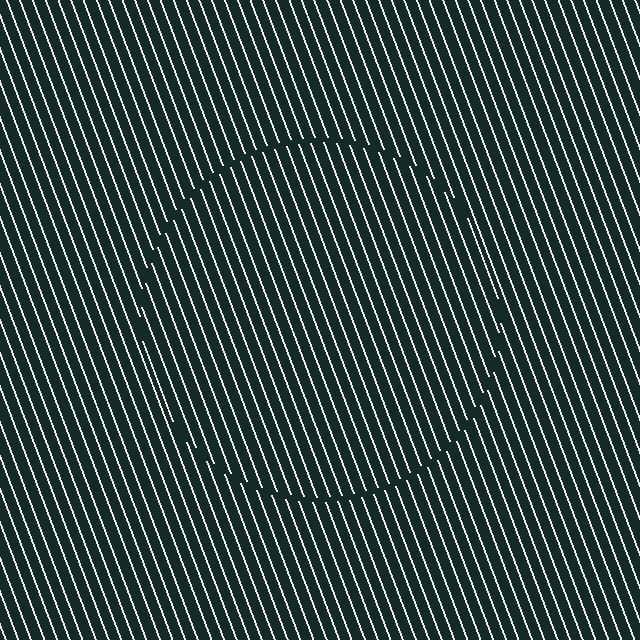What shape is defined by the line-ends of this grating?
An illusory circle. The interior of the shape contains the same grating, shifted by half a period — the contour is defined by the phase discontinuity where line-ends from the inner and outer gratings abut.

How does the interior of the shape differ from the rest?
The interior of the shape contains the same grating, shifted by half a period — the contour is defined by the phase discontinuity where line-ends from the inner and outer gratings abut.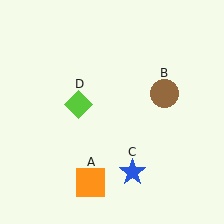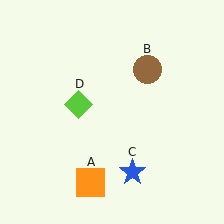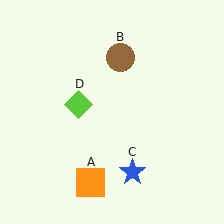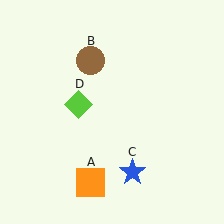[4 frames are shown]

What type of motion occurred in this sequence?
The brown circle (object B) rotated counterclockwise around the center of the scene.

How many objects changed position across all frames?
1 object changed position: brown circle (object B).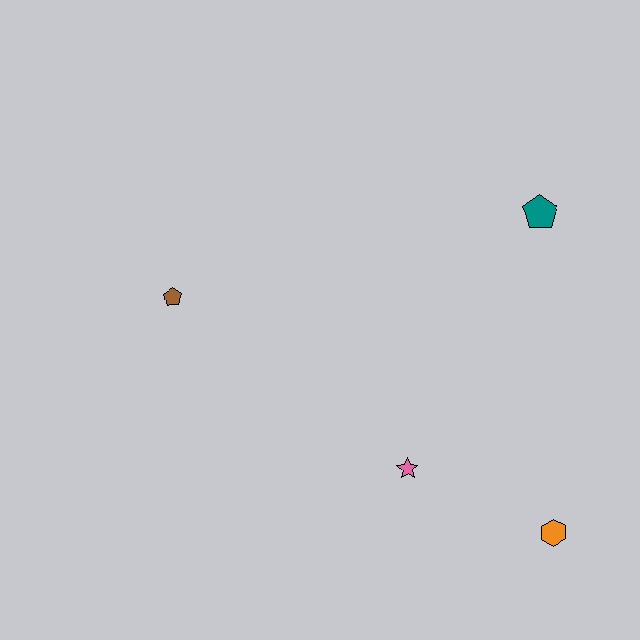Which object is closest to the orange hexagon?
The pink star is closest to the orange hexagon.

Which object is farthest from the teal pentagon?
The brown pentagon is farthest from the teal pentagon.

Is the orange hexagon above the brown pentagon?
No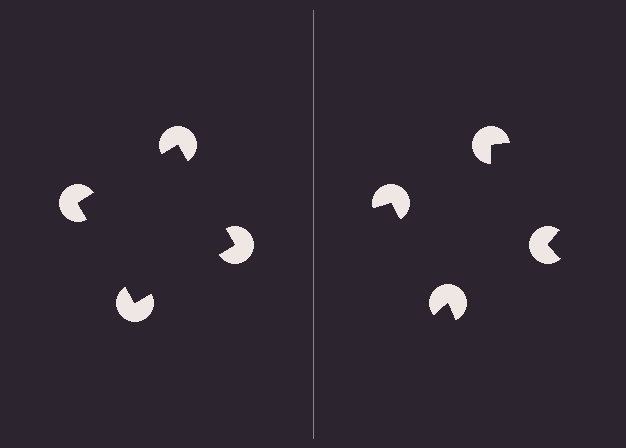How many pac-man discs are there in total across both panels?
8 — 4 on each side.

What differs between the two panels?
The pac-man discs are positioned identically on both sides; only the wedge orientations differ. On the left they align to a square; on the right they are misaligned.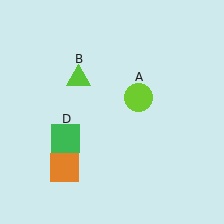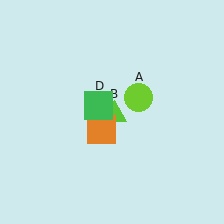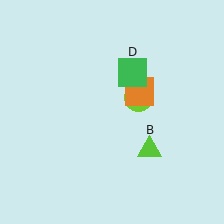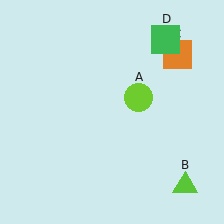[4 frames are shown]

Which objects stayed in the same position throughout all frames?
Lime circle (object A) remained stationary.